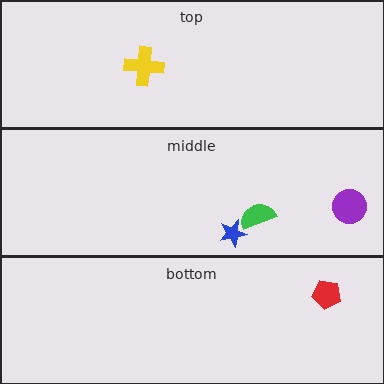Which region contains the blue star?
The middle region.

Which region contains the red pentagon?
The bottom region.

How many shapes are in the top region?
1.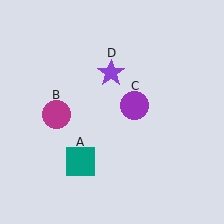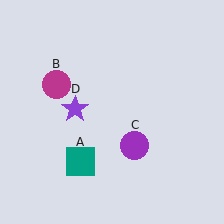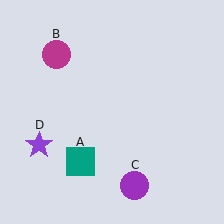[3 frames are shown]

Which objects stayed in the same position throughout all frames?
Teal square (object A) remained stationary.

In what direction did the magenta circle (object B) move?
The magenta circle (object B) moved up.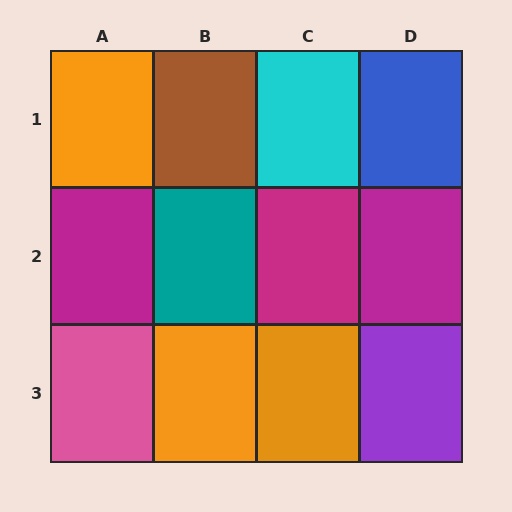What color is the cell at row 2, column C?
Magenta.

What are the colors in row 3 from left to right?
Pink, orange, orange, purple.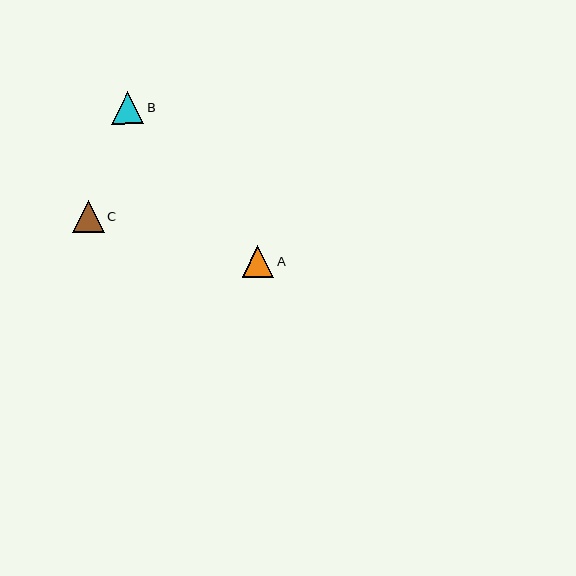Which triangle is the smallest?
Triangle C is the smallest with a size of approximately 31 pixels.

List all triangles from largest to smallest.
From largest to smallest: B, A, C.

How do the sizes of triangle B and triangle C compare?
Triangle B and triangle C are approximately the same size.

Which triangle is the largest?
Triangle B is the largest with a size of approximately 32 pixels.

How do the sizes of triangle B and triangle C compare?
Triangle B and triangle C are approximately the same size.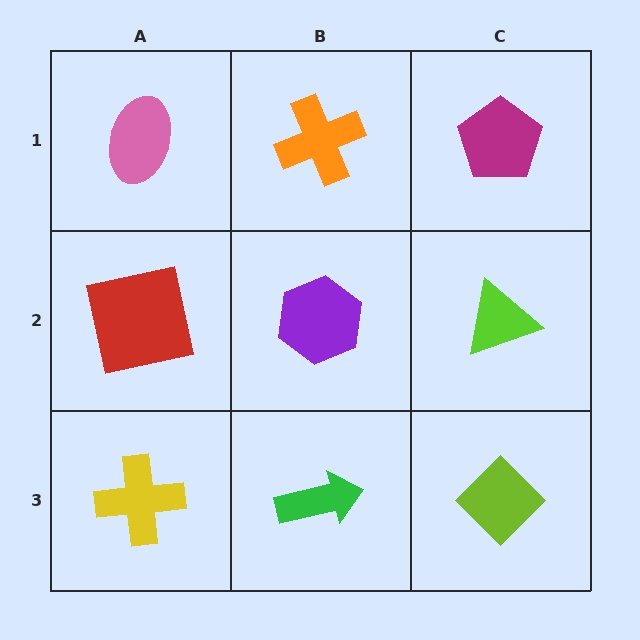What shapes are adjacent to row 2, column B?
An orange cross (row 1, column B), a green arrow (row 3, column B), a red square (row 2, column A), a lime triangle (row 2, column C).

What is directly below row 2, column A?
A yellow cross.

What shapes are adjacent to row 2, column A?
A pink ellipse (row 1, column A), a yellow cross (row 3, column A), a purple hexagon (row 2, column B).